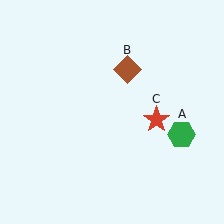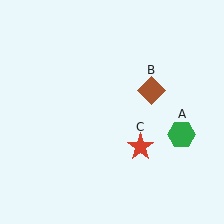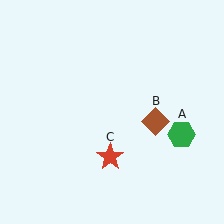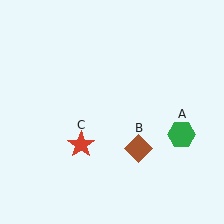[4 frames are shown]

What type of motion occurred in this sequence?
The brown diamond (object B), red star (object C) rotated clockwise around the center of the scene.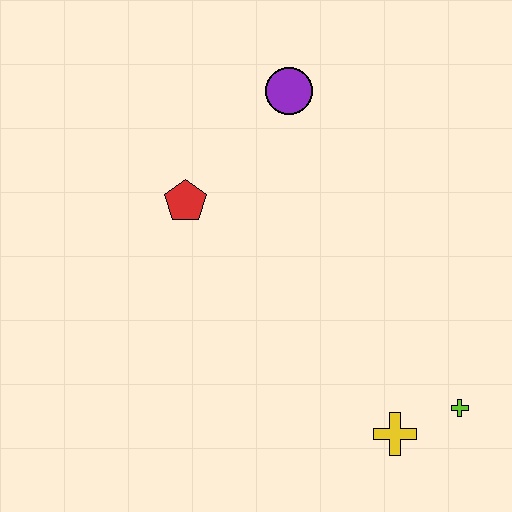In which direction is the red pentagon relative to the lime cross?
The red pentagon is to the left of the lime cross.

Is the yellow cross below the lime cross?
Yes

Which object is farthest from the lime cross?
The purple circle is farthest from the lime cross.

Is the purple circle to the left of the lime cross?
Yes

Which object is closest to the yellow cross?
The lime cross is closest to the yellow cross.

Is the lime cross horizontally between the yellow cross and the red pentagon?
No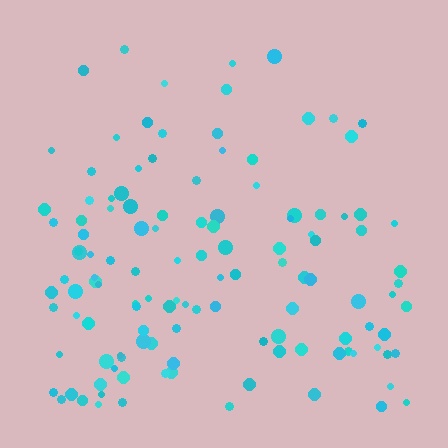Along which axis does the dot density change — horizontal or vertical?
Vertical.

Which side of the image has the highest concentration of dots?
The bottom.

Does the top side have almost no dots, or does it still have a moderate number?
Still a moderate number, just noticeably fewer than the bottom.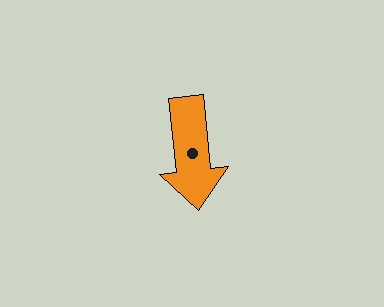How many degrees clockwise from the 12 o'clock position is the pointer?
Approximately 174 degrees.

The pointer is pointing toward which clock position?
Roughly 6 o'clock.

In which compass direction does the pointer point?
South.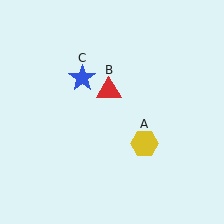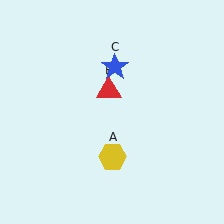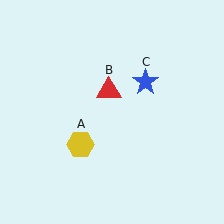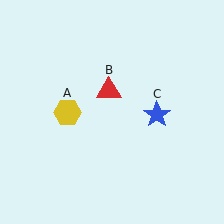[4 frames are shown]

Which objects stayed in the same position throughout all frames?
Red triangle (object B) remained stationary.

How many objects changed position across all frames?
2 objects changed position: yellow hexagon (object A), blue star (object C).